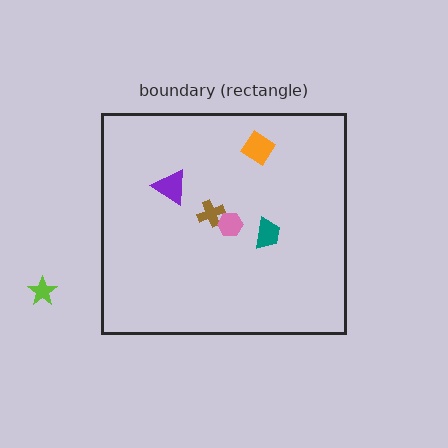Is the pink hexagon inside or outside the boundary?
Inside.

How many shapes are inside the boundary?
5 inside, 1 outside.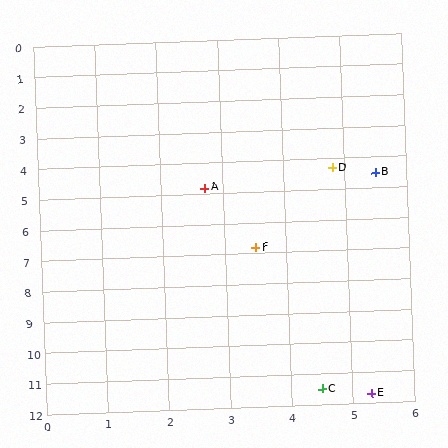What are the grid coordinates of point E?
Point E is at approximately (5.3, 11.7).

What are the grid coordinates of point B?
Point B is at approximately (5.5, 4.5).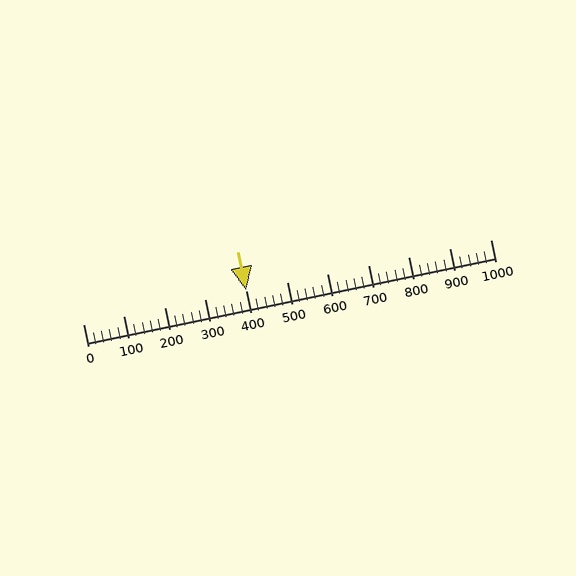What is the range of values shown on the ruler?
The ruler shows values from 0 to 1000.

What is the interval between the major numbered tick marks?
The major tick marks are spaced 100 units apart.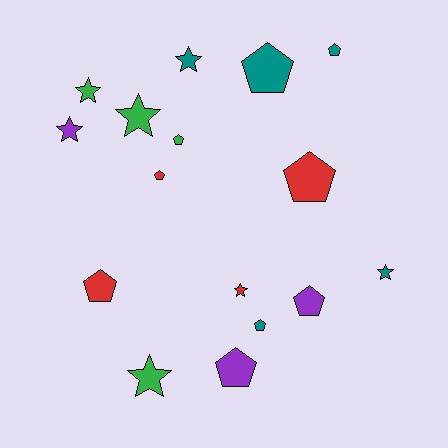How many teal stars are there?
There are 2 teal stars.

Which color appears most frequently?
Teal, with 5 objects.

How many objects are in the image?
There are 16 objects.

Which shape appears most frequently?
Pentagon, with 9 objects.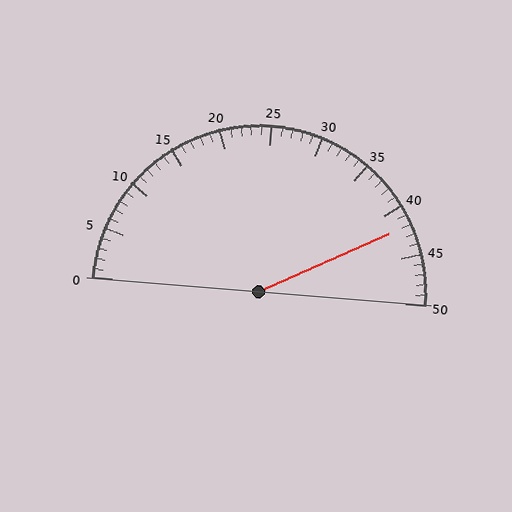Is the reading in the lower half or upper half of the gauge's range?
The reading is in the upper half of the range (0 to 50).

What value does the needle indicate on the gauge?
The needle indicates approximately 42.